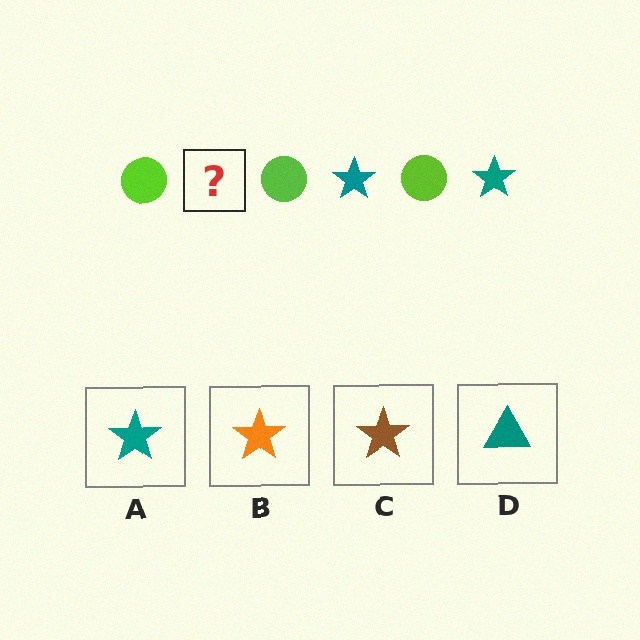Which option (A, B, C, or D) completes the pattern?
A.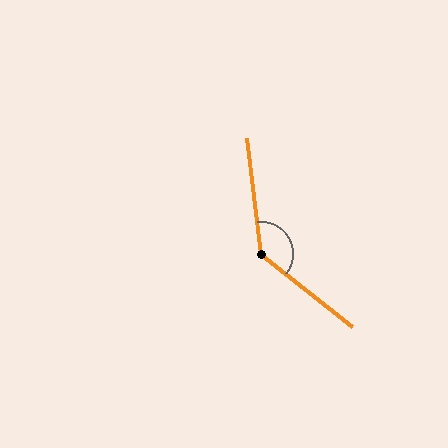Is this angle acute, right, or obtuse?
It is obtuse.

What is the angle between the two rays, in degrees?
Approximately 135 degrees.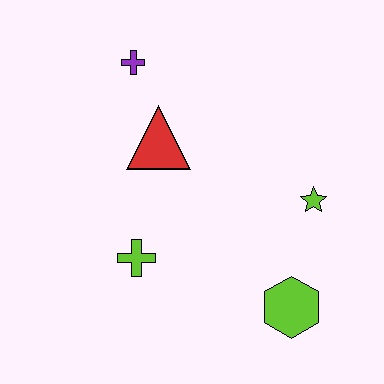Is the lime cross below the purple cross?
Yes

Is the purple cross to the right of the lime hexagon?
No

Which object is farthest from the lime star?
The purple cross is farthest from the lime star.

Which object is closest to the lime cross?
The red triangle is closest to the lime cross.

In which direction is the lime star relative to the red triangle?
The lime star is to the right of the red triangle.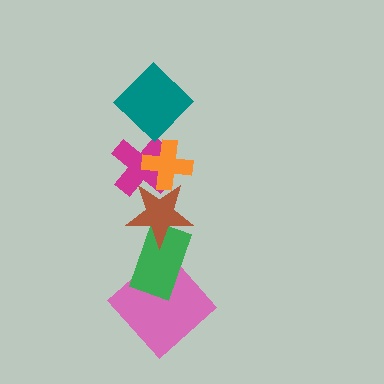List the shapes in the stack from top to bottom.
From top to bottom: the teal diamond, the orange cross, the magenta cross, the brown star, the green rectangle, the pink diamond.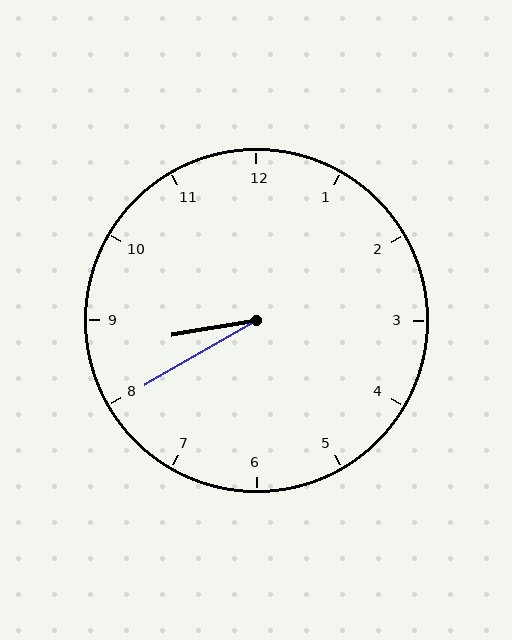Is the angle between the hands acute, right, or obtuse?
It is acute.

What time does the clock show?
8:40.